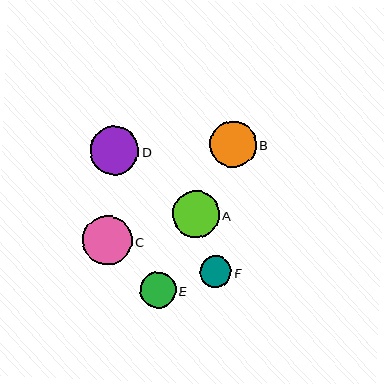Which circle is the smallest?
Circle F is the smallest with a size of approximately 32 pixels.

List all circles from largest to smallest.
From largest to smallest: C, D, A, B, E, F.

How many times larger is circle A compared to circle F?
Circle A is approximately 1.5 times the size of circle F.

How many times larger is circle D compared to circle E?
Circle D is approximately 1.3 times the size of circle E.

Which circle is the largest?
Circle C is the largest with a size of approximately 49 pixels.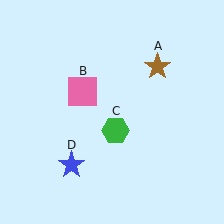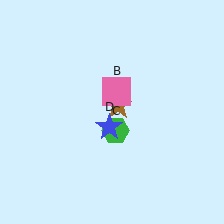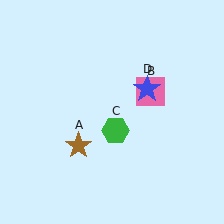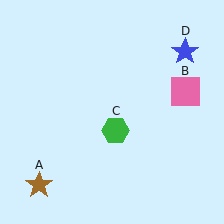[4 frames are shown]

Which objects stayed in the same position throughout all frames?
Green hexagon (object C) remained stationary.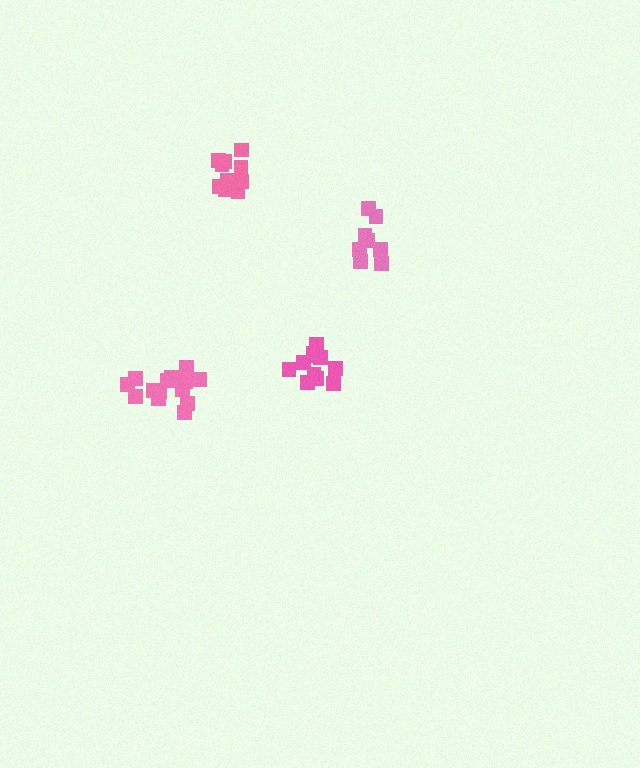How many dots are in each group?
Group 1: 11 dots, Group 2: 14 dots, Group 3: 11 dots, Group 4: 8 dots (44 total).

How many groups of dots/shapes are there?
There are 4 groups.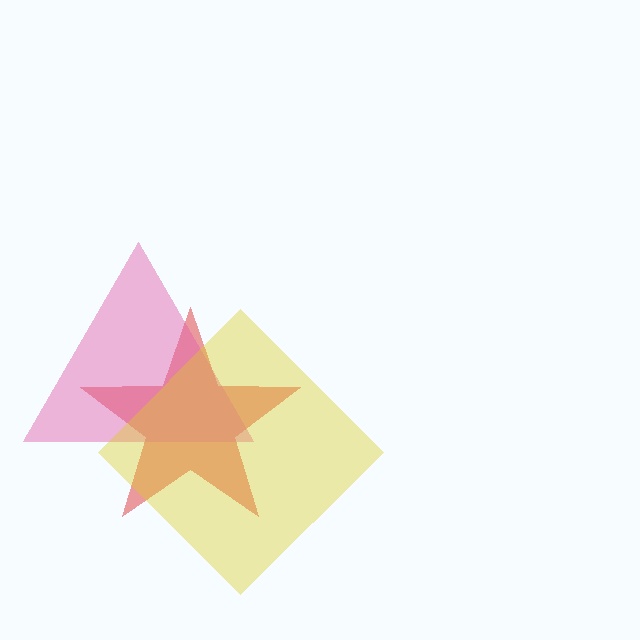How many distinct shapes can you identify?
There are 3 distinct shapes: a red star, a pink triangle, a yellow diamond.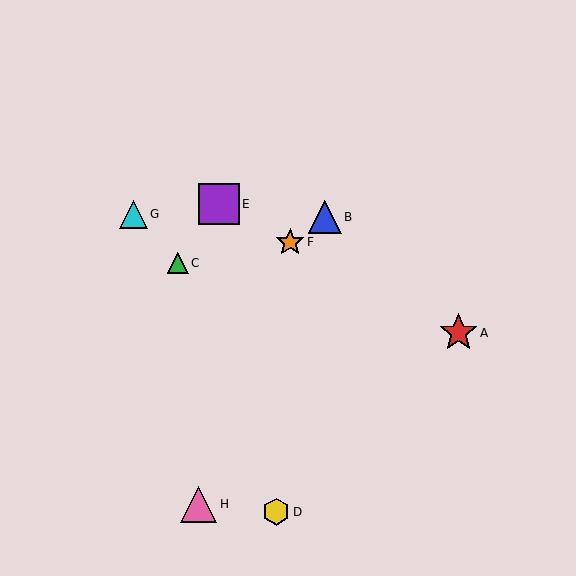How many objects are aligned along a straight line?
3 objects (A, E, F) are aligned along a straight line.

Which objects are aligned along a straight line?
Objects A, E, F are aligned along a straight line.